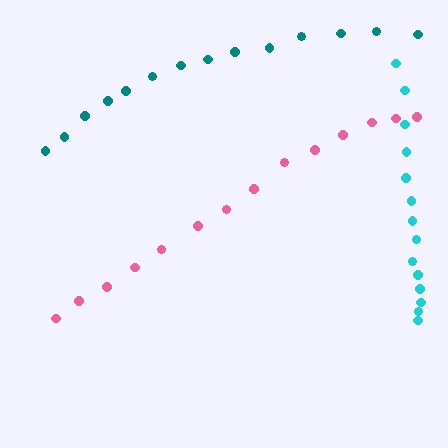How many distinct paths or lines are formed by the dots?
There are 3 distinct paths.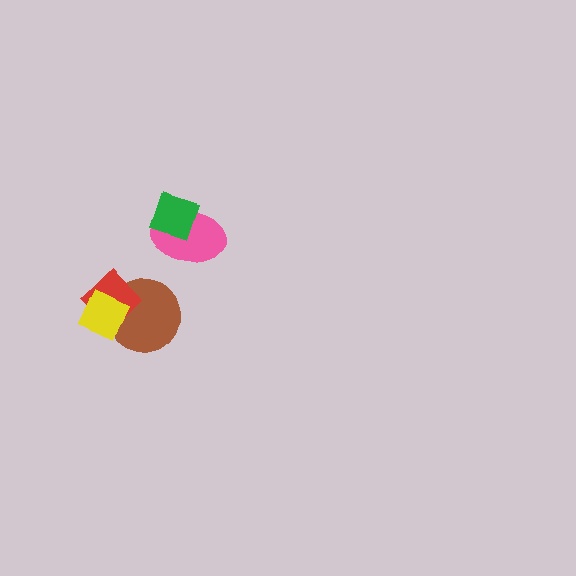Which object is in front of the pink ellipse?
The green diamond is in front of the pink ellipse.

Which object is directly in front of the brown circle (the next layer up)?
The red diamond is directly in front of the brown circle.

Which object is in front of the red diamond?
The yellow diamond is in front of the red diamond.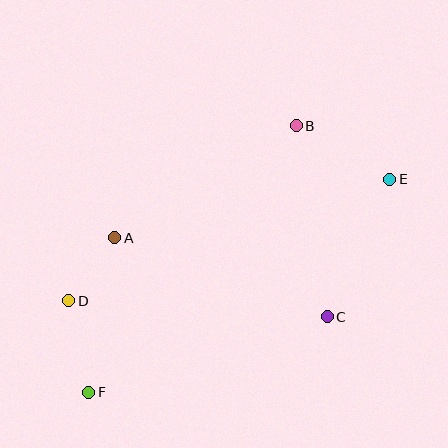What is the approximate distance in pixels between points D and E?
The distance between D and E is approximately 343 pixels.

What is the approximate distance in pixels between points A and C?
The distance between A and C is approximately 227 pixels.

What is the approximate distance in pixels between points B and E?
The distance between B and E is approximately 108 pixels.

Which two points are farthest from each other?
Points E and F are farthest from each other.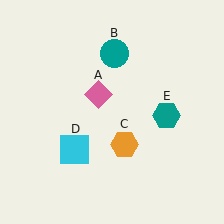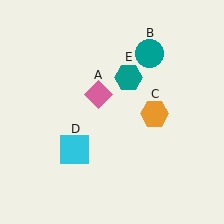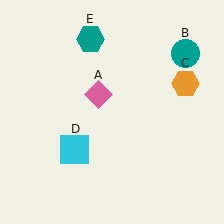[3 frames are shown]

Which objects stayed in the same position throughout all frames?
Pink diamond (object A) and cyan square (object D) remained stationary.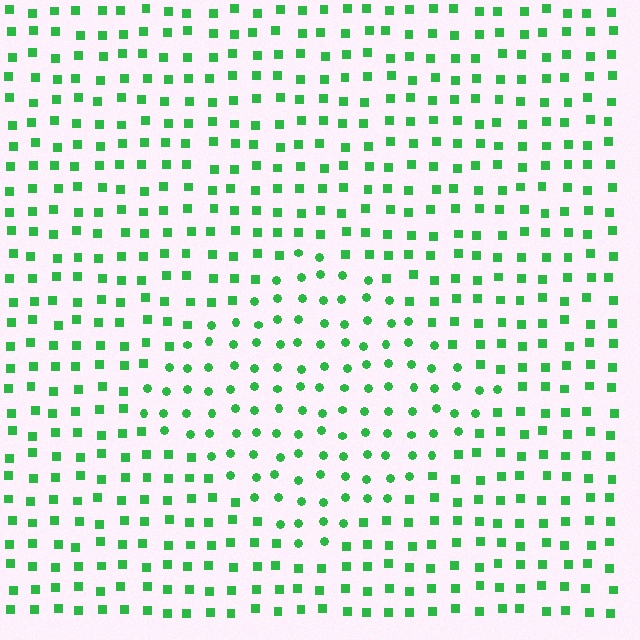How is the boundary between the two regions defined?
The boundary is defined by a change in element shape: circles inside vs. squares outside. All elements share the same color and spacing.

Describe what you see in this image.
The image is filled with small green elements arranged in a uniform grid. A diamond-shaped region contains circles, while the surrounding area contains squares. The boundary is defined purely by the change in element shape.